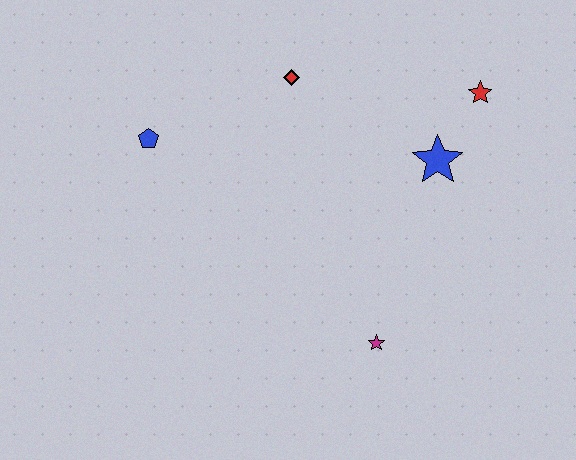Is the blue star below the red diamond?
Yes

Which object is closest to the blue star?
The red star is closest to the blue star.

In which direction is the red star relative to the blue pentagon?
The red star is to the right of the blue pentagon.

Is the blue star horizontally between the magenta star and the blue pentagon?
No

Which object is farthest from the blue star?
The blue pentagon is farthest from the blue star.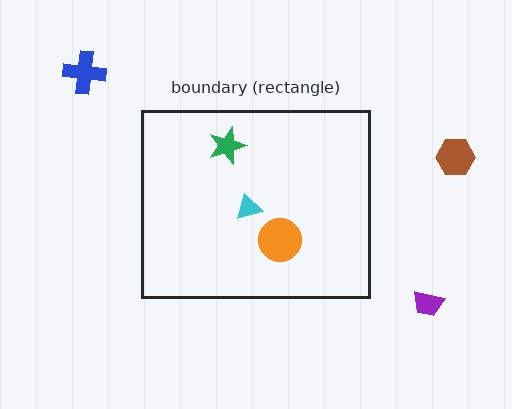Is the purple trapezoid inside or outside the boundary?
Outside.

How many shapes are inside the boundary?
3 inside, 3 outside.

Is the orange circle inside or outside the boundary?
Inside.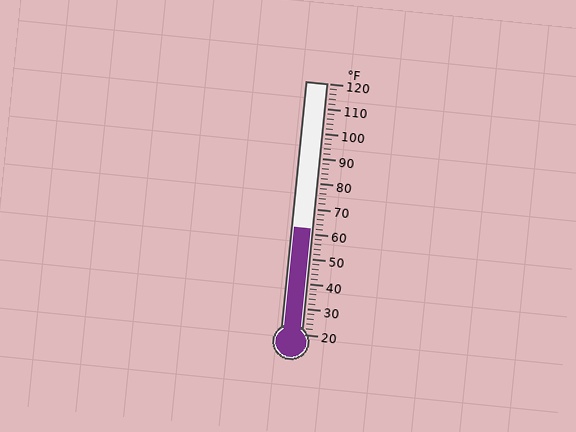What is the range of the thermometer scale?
The thermometer scale ranges from 20°F to 120°F.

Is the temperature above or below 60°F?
The temperature is above 60°F.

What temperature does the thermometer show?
The thermometer shows approximately 62°F.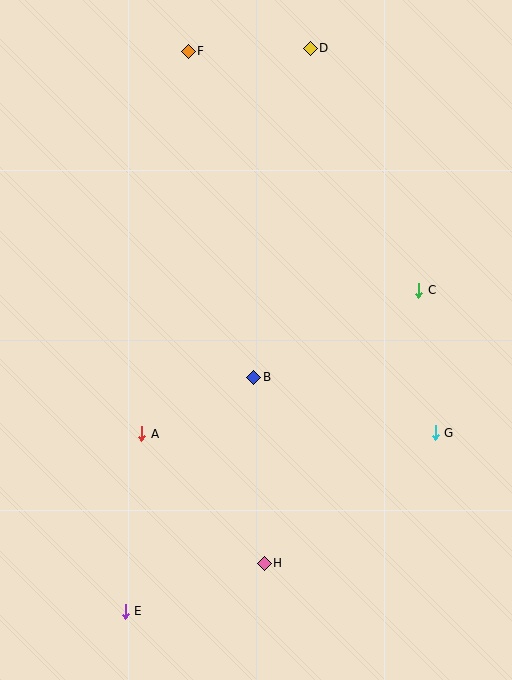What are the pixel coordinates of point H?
Point H is at (264, 563).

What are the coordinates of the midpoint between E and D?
The midpoint between E and D is at (218, 330).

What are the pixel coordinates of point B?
Point B is at (254, 377).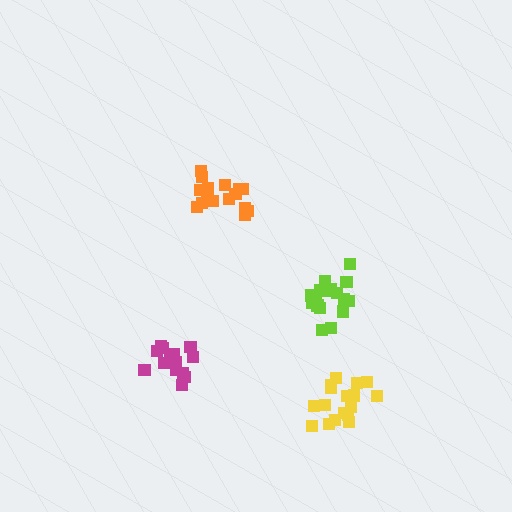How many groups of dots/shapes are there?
There are 4 groups.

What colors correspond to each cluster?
The clusters are colored: orange, yellow, magenta, lime.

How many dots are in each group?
Group 1: 16 dots, Group 2: 17 dots, Group 3: 14 dots, Group 4: 17 dots (64 total).